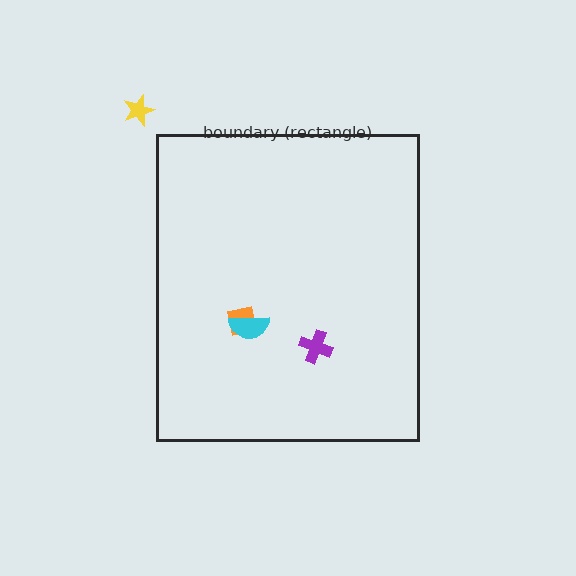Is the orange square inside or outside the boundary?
Inside.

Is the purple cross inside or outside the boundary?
Inside.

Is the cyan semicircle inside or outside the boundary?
Inside.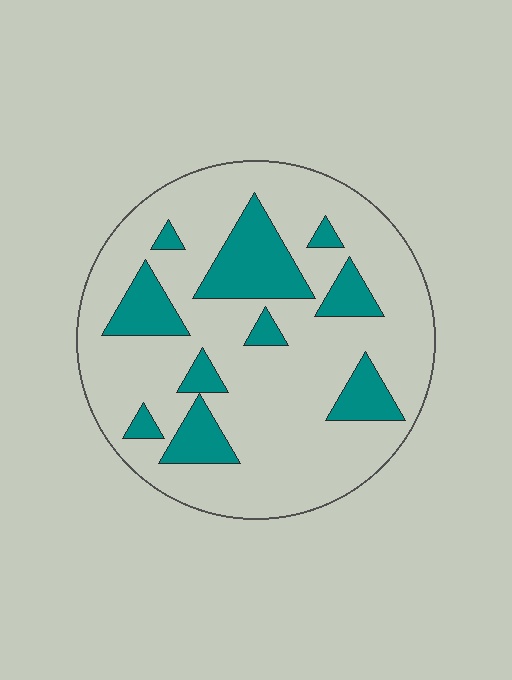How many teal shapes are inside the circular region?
10.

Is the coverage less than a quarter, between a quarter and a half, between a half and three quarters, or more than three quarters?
Less than a quarter.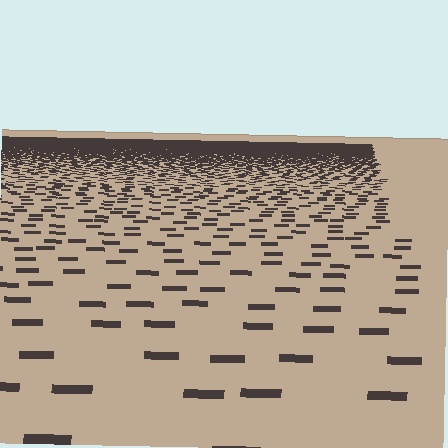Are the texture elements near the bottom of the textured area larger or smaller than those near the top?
Larger. Near the bottom, elements are closer to the viewer and appear at a bigger on-screen size.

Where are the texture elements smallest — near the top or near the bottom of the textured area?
Near the top.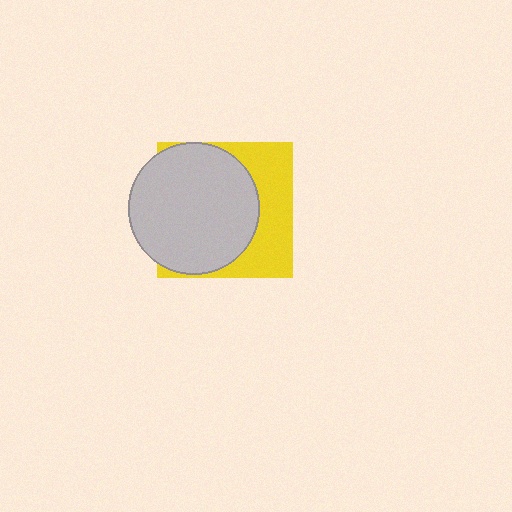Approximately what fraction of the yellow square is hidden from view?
Roughly 62% of the yellow square is hidden behind the light gray circle.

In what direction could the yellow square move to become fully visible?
The yellow square could move right. That would shift it out from behind the light gray circle entirely.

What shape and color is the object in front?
The object in front is a light gray circle.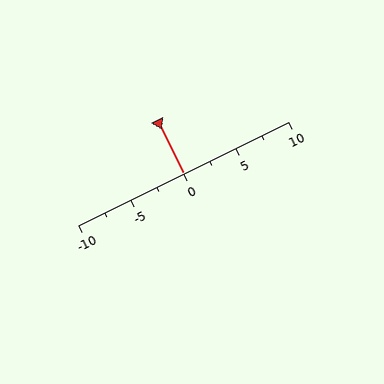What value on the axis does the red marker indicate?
The marker indicates approximately 0.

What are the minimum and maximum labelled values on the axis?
The axis runs from -10 to 10.